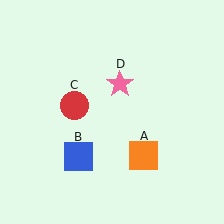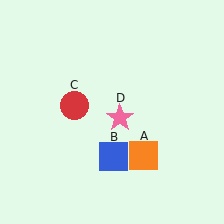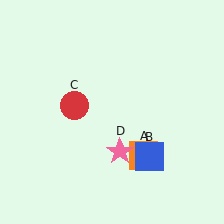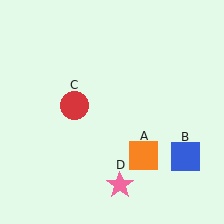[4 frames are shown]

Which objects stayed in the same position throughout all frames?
Orange square (object A) and red circle (object C) remained stationary.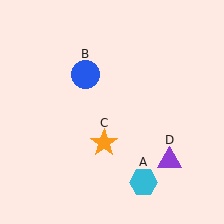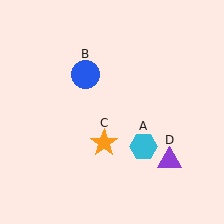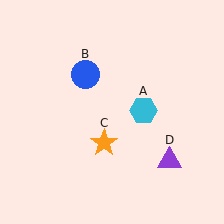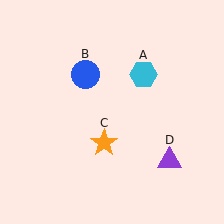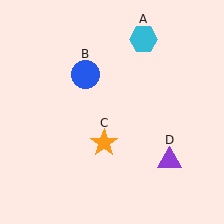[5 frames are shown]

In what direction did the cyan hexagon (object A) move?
The cyan hexagon (object A) moved up.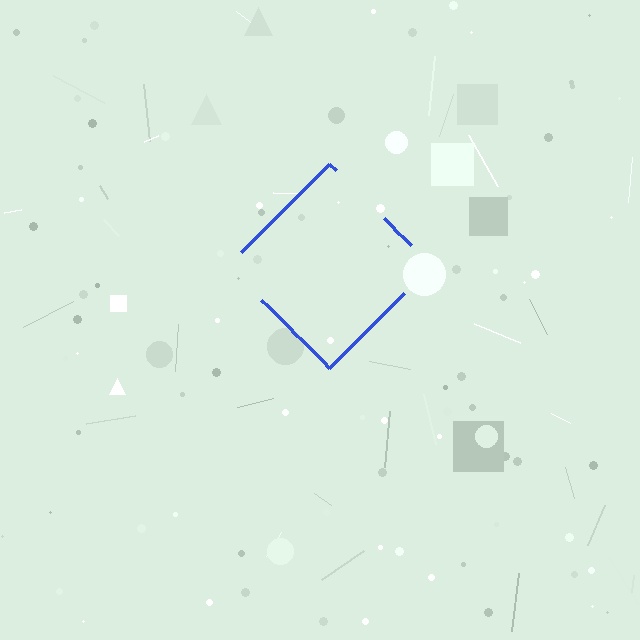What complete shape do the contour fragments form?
The contour fragments form a diamond.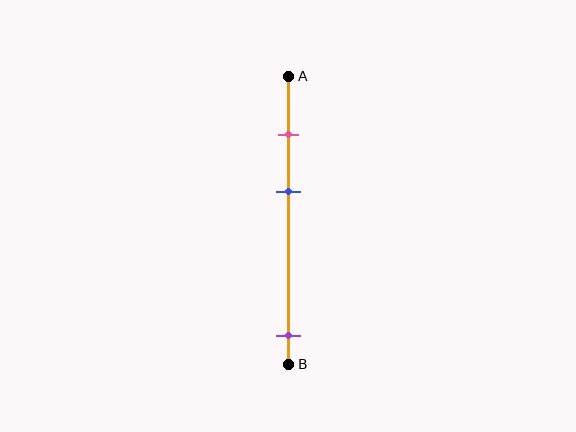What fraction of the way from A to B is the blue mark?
The blue mark is approximately 40% (0.4) of the way from A to B.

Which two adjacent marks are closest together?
The pink and blue marks are the closest adjacent pair.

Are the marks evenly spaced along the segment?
No, the marks are not evenly spaced.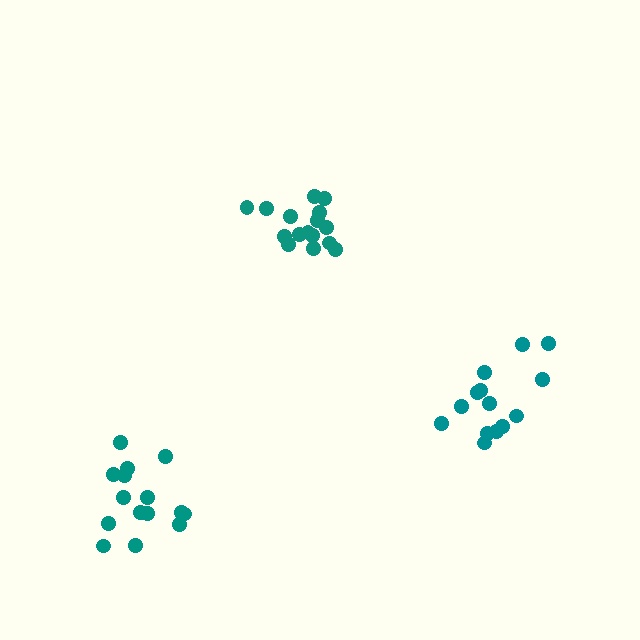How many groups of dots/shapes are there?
There are 3 groups.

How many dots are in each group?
Group 1: 16 dots, Group 2: 15 dots, Group 3: 14 dots (45 total).